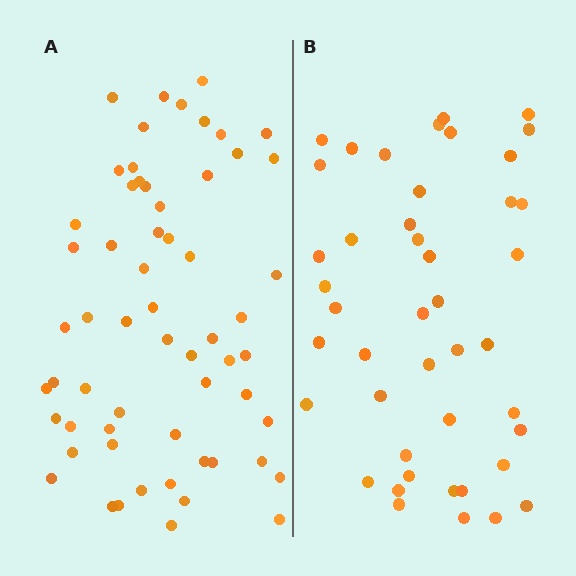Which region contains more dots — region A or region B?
Region A (the left region) has more dots.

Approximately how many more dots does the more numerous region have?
Region A has approximately 15 more dots than region B.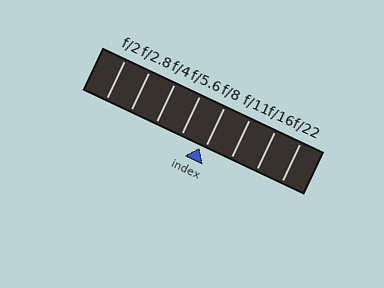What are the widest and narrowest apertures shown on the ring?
The widest aperture shown is f/2 and the narrowest is f/22.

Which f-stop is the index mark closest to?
The index mark is closest to f/8.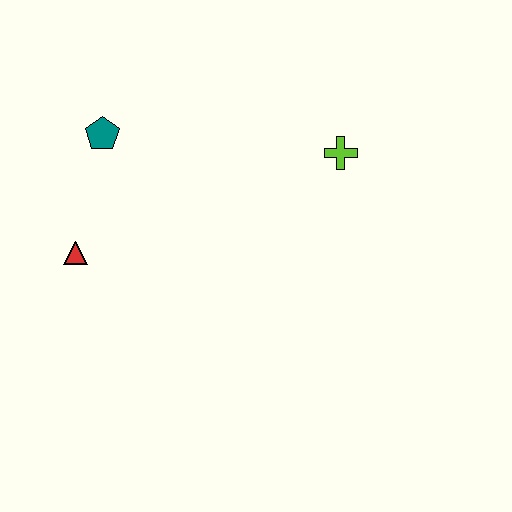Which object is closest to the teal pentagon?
The red triangle is closest to the teal pentagon.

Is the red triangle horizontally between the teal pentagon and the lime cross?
No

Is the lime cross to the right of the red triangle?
Yes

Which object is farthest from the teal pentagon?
The lime cross is farthest from the teal pentagon.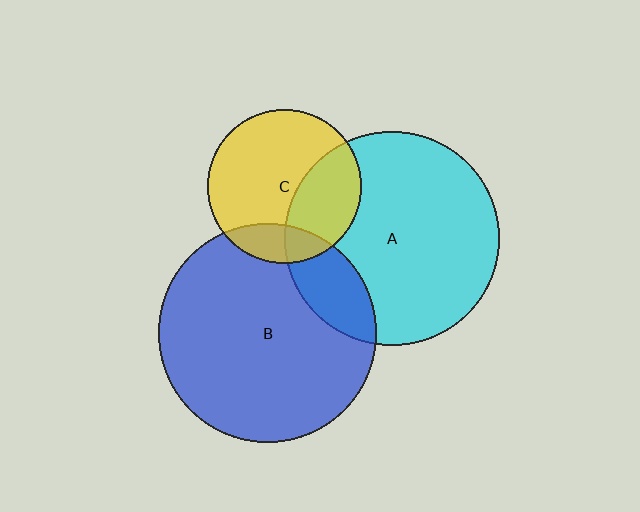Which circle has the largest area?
Circle B (blue).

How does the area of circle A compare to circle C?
Approximately 1.9 times.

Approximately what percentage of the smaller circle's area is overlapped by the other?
Approximately 35%.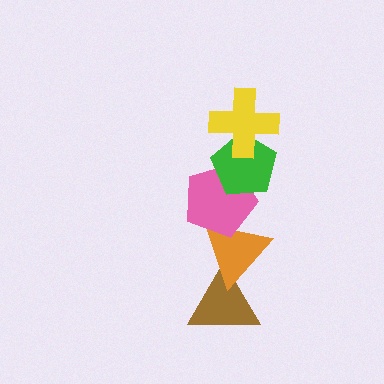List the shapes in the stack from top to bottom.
From top to bottom: the yellow cross, the green pentagon, the pink pentagon, the orange triangle, the brown triangle.